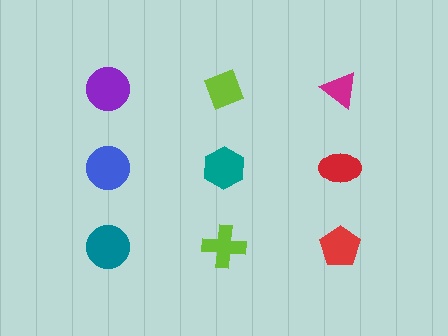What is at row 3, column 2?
A lime cross.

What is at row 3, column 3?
A red pentagon.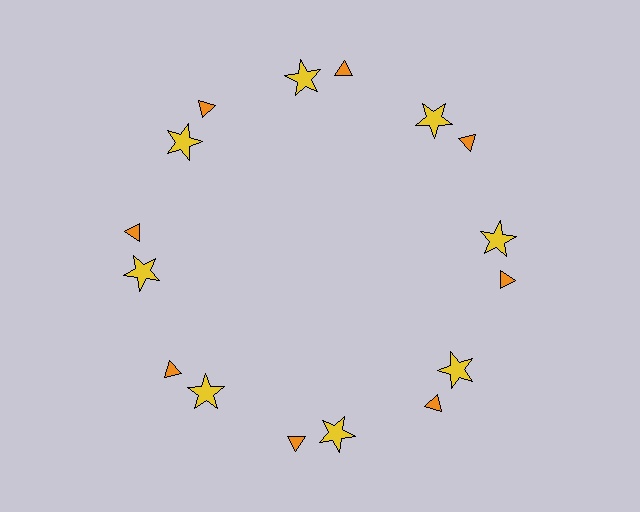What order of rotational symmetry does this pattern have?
This pattern has 8-fold rotational symmetry.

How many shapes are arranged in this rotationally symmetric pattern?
There are 16 shapes, arranged in 8 groups of 2.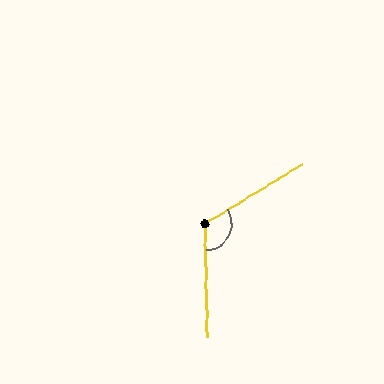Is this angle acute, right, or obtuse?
It is obtuse.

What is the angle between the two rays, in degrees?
Approximately 120 degrees.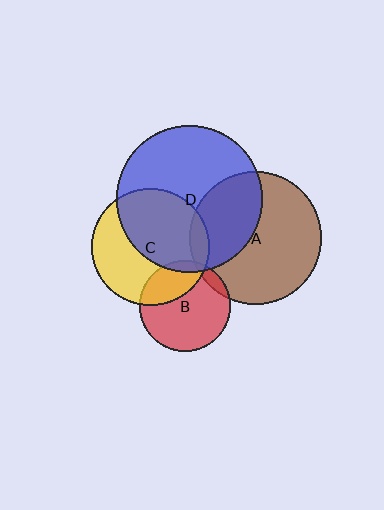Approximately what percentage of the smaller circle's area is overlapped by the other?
Approximately 10%.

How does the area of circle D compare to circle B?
Approximately 2.6 times.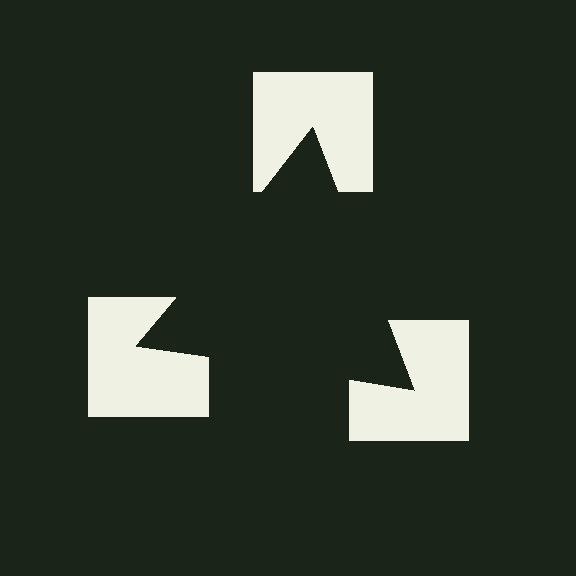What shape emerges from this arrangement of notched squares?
An illusory triangle — its edges are inferred from the aligned wedge cuts in the notched squares, not physically drawn.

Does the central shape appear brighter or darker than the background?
It typically appears slightly darker than the background, even though no actual brightness change is drawn.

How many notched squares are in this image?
There are 3 — one at each vertex of the illusory triangle.